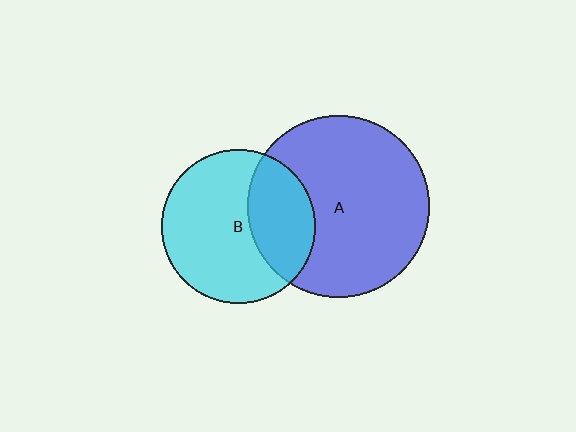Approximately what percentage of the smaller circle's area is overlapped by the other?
Approximately 35%.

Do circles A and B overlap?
Yes.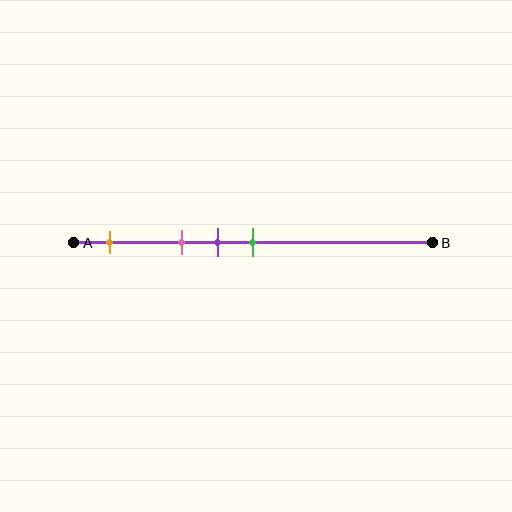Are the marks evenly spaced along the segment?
No, the marks are not evenly spaced.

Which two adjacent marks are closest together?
The purple and green marks are the closest adjacent pair.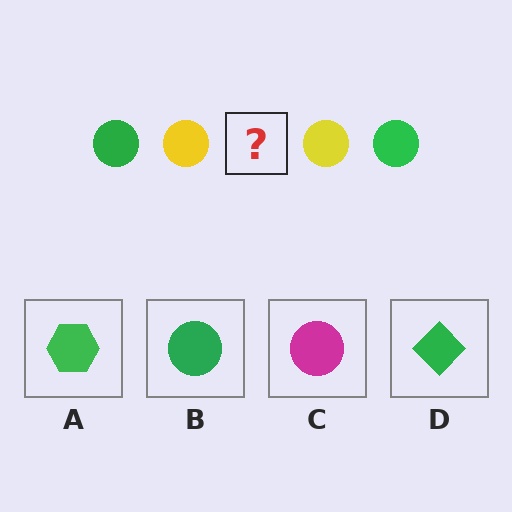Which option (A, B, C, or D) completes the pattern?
B.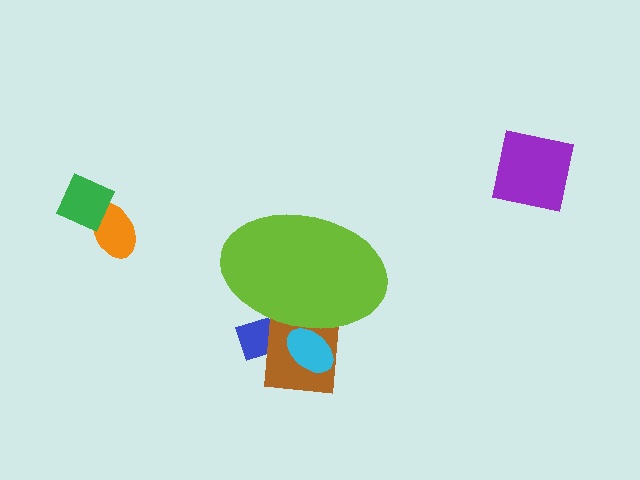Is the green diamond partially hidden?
No, the green diamond is fully visible.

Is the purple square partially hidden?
No, the purple square is fully visible.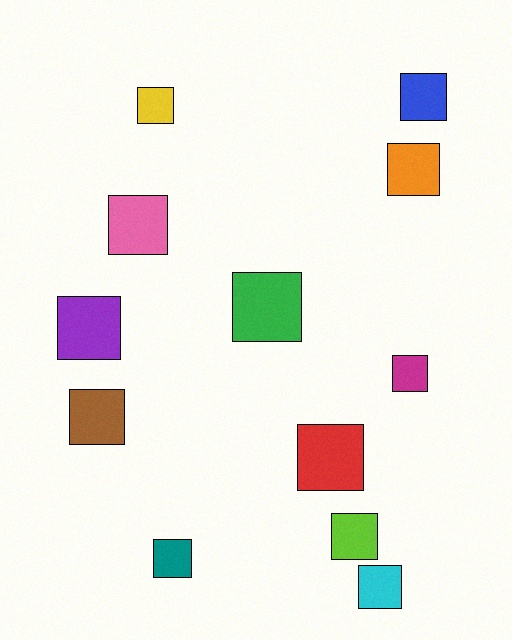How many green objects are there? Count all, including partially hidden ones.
There is 1 green object.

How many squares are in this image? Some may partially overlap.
There are 12 squares.